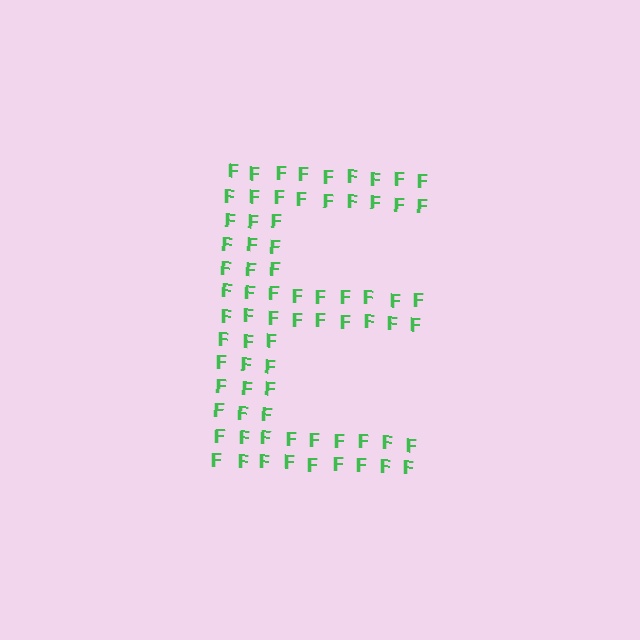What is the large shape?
The large shape is the letter E.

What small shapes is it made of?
It is made of small letter F's.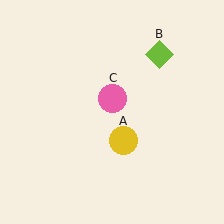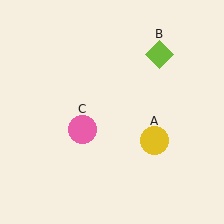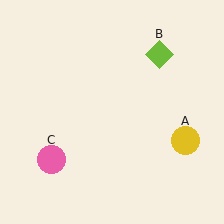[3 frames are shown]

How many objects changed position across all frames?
2 objects changed position: yellow circle (object A), pink circle (object C).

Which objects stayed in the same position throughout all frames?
Lime diamond (object B) remained stationary.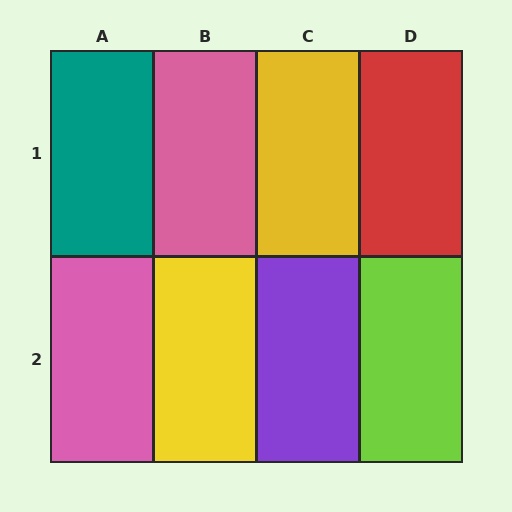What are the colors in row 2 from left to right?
Pink, yellow, purple, lime.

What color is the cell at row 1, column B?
Pink.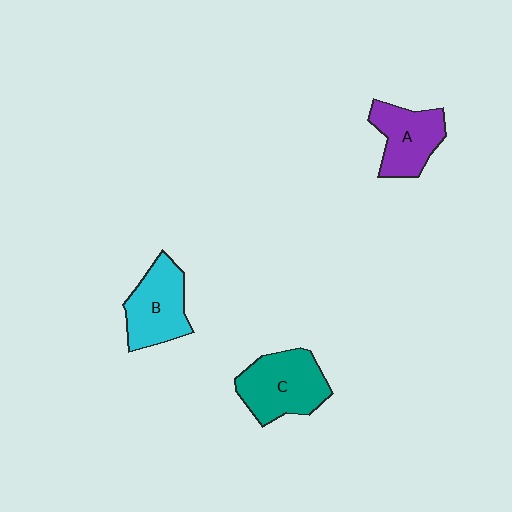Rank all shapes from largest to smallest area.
From largest to smallest: C (teal), B (cyan), A (purple).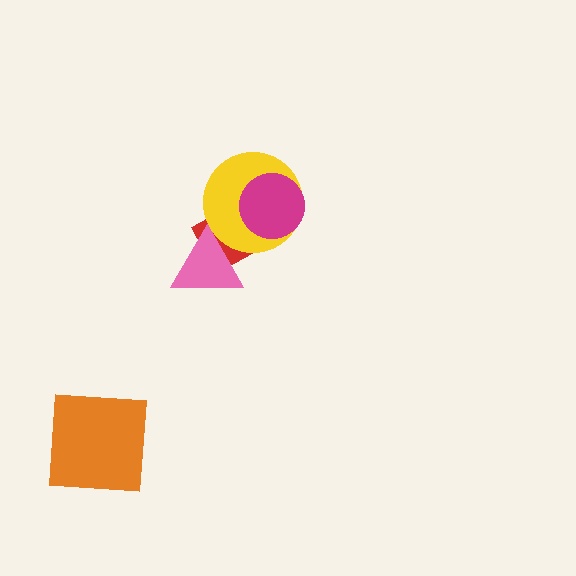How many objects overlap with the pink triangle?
2 objects overlap with the pink triangle.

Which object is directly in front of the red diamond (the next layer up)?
The yellow circle is directly in front of the red diamond.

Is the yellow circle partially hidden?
Yes, it is partially covered by another shape.